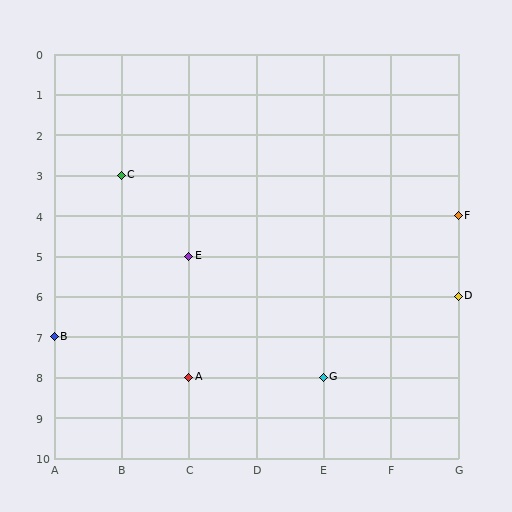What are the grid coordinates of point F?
Point F is at grid coordinates (G, 4).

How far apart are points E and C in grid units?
Points E and C are 1 column and 2 rows apart (about 2.2 grid units diagonally).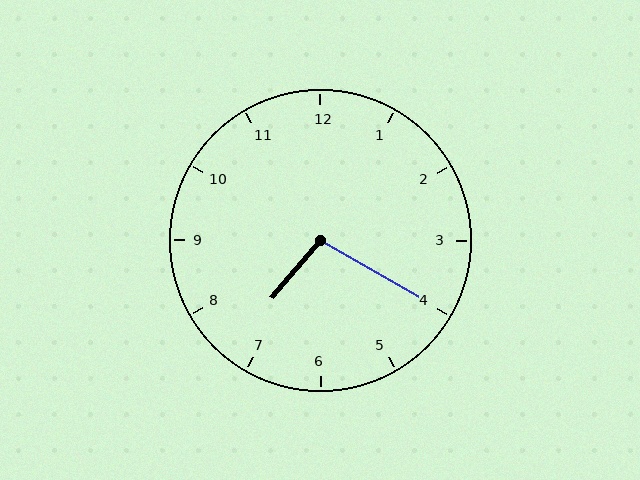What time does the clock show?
7:20.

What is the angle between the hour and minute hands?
Approximately 100 degrees.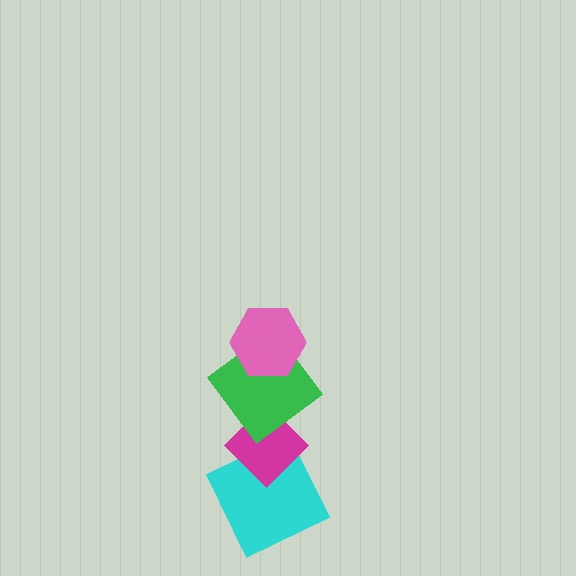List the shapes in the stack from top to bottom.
From top to bottom: the pink hexagon, the green diamond, the magenta diamond, the cyan square.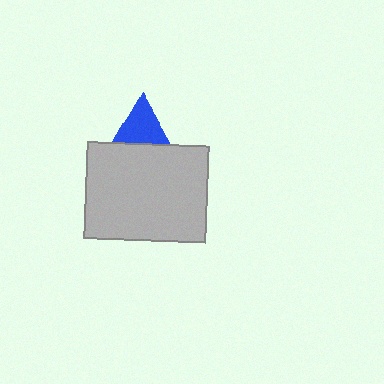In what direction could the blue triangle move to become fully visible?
The blue triangle could move up. That would shift it out from behind the light gray rectangle entirely.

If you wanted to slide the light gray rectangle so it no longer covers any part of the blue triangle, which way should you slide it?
Slide it down — that is the most direct way to separate the two shapes.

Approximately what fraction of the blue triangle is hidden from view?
Roughly 65% of the blue triangle is hidden behind the light gray rectangle.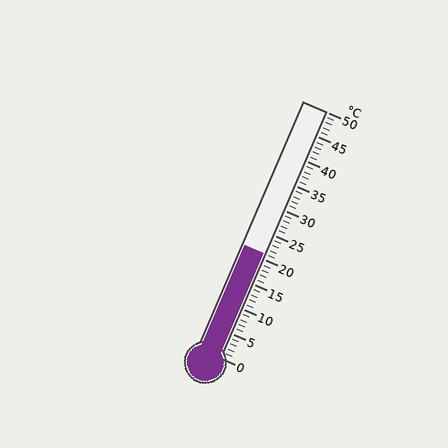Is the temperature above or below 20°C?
The temperature is above 20°C.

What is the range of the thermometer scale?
The thermometer scale ranges from 0°C to 50°C.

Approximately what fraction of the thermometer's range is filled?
The thermometer is filled to approximately 40% of its range.